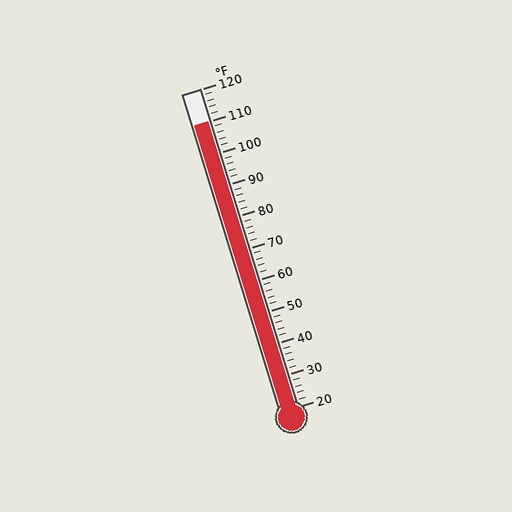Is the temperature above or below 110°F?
The temperature is at 110°F.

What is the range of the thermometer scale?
The thermometer scale ranges from 20°F to 120°F.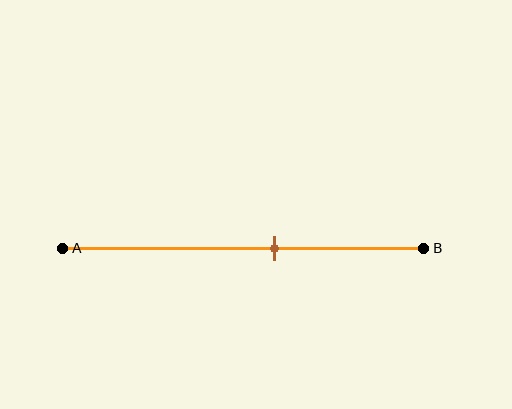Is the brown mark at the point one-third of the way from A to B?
No, the mark is at about 60% from A, not at the 33% one-third point.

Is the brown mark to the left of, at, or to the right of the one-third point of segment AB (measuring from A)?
The brown mark is to the right of the one-third point of segment AB.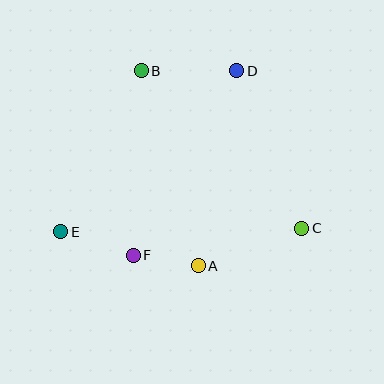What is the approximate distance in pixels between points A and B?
The distance between A and B is approximately 203 pixels.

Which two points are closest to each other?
Points A and F are closest to each other.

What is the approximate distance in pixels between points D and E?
The distance between D and E is approximately 239 pixels.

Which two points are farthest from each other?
Points C and E are farthest from each other.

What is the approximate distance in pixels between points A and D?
The distance between A and D is approximately 199 pixels.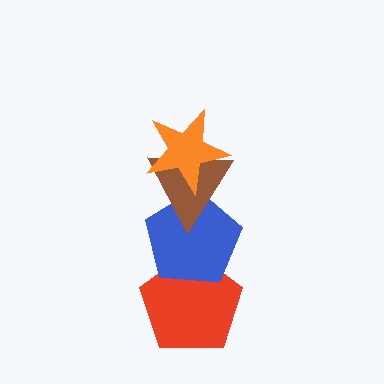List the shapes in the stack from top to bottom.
From top to bottom: the orange star, the brown triangle, the blue pentagon, the red pentagon.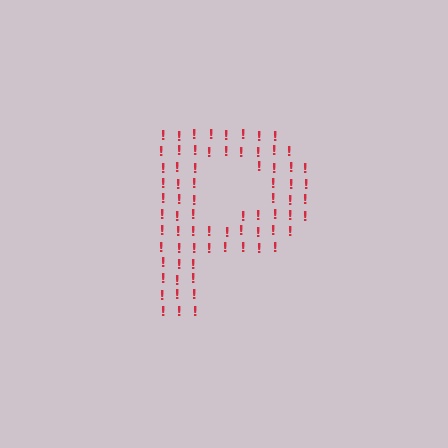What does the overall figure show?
The overall figure shows the letter P.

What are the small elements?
The small elements are exclamation marks.